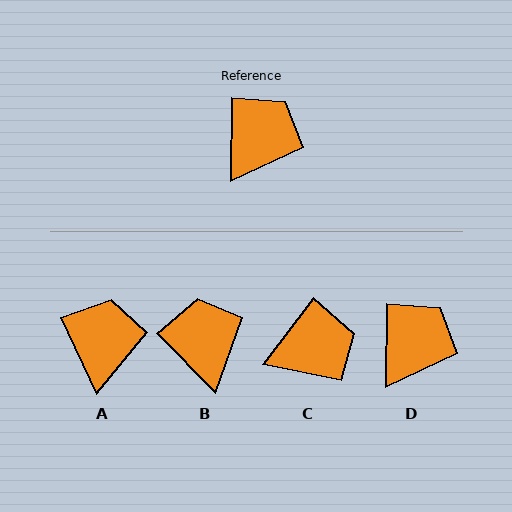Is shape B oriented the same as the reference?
No, it is off by about 45 degrees.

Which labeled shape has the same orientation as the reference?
D.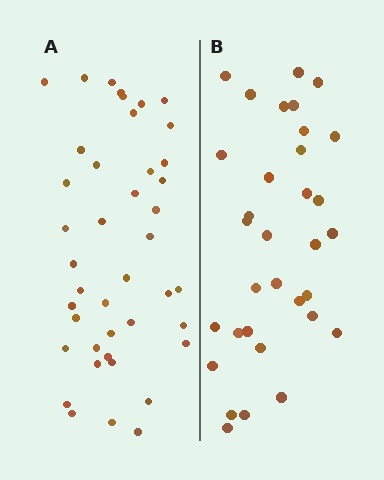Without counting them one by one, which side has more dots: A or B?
Region A (the left region) has more dots.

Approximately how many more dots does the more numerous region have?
Region A has roughly 8 or so more dots than region B.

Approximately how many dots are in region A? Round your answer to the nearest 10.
About 40 dots. (The exact count is 42, which rounds to 40.)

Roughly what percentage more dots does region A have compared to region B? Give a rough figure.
About 25% more.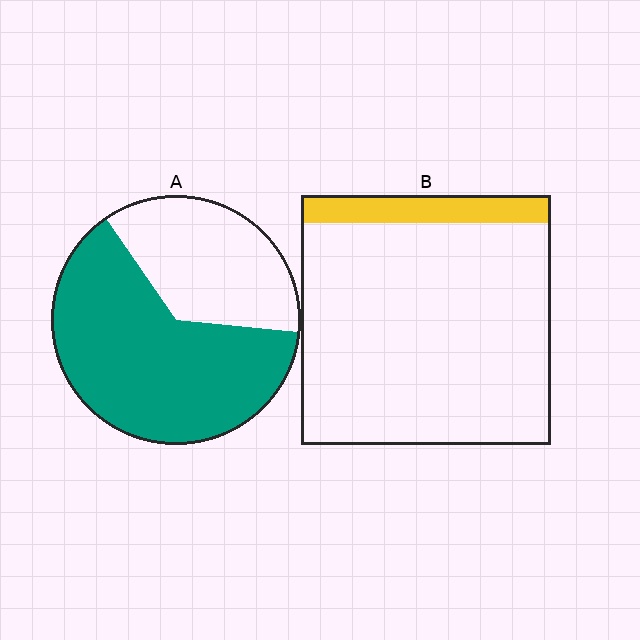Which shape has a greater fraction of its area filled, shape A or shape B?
Shape A.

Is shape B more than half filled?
No.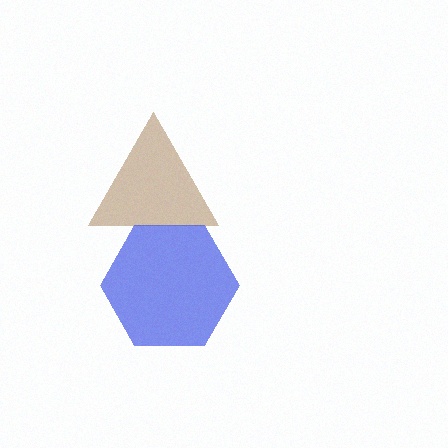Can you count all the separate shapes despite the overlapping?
Yes, there are 2 separate shapes.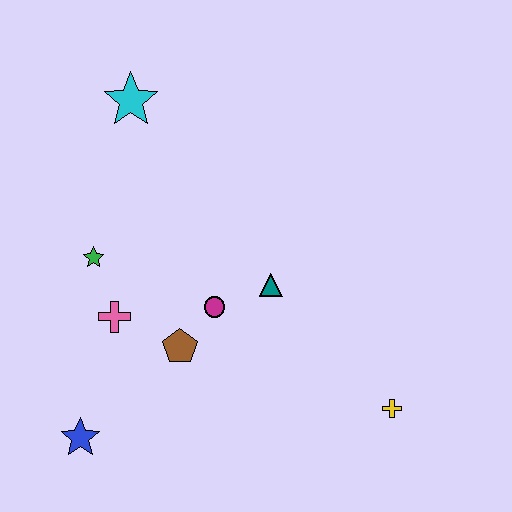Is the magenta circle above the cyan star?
No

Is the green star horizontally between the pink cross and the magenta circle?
No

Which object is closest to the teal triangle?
The magenta circle is closest to the teal triangle.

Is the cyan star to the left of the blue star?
No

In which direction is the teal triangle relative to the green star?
The teal triangle is to the right of the green star.